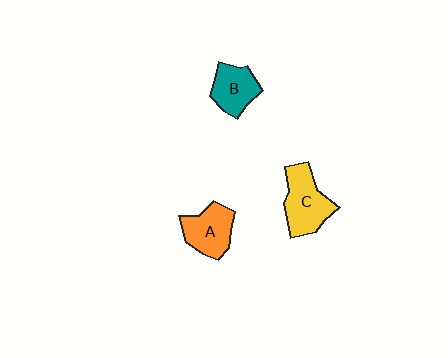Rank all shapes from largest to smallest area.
From largest to smallest: C (yellow), A (orange), B (teal).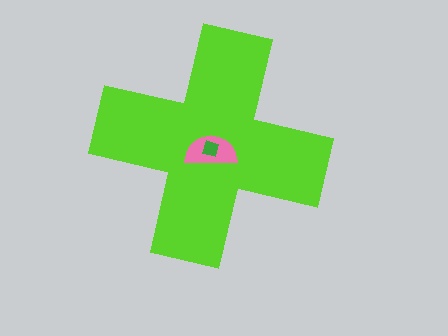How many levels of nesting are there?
3.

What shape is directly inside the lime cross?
The pink semicircle.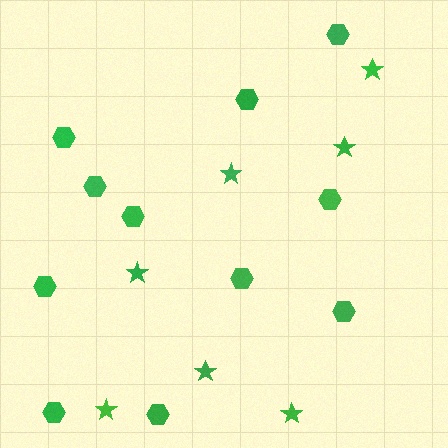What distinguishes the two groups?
There are 2 groups: one group of stars (7) and one group of hexagons (11).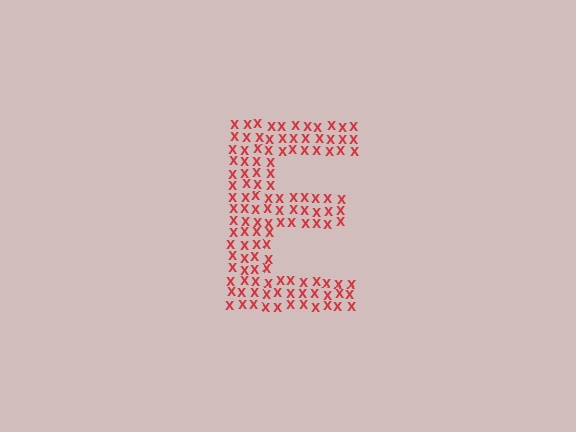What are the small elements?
The small elements are letter X's.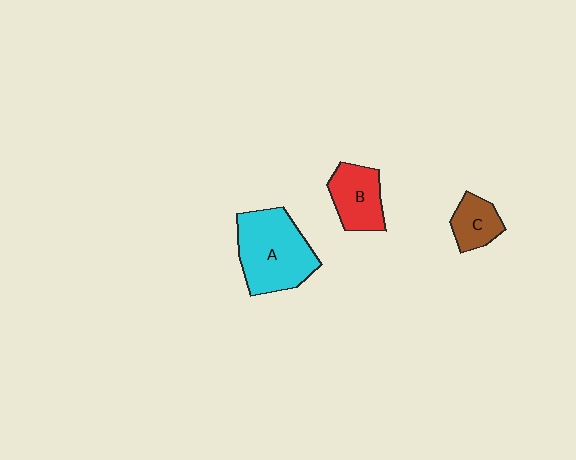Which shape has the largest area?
Shape A (cyan).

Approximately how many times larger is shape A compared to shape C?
Approximately 2.4 times.